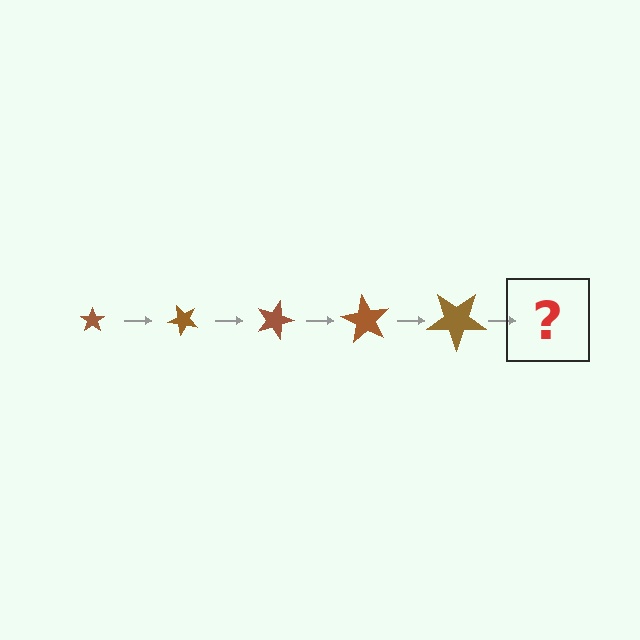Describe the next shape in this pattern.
It should be a star, larger than the previous one and rotated 225 degrees from the start.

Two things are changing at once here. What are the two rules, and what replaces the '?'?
The two rules are that the star grows larger each step and it rotates 45 degrees each step. The '?' should be a star, larger than the previous one and rotated 225 degrees from the start.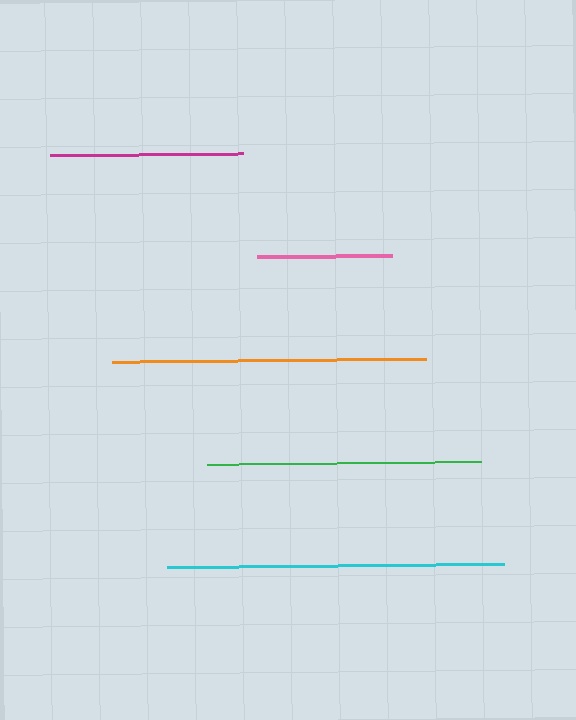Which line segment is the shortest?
The pink line is the shortest at approximately 134 pixels.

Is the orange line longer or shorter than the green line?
The orange line is longer than the green line.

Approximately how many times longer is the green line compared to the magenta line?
The green line is approximately 1.4 times the length of the magenta line.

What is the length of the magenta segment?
The magenta segment is approximately 193 pixels long.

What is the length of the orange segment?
The orange segment is approximately 314 pixels long.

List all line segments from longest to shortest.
From longest to shortest: cyan, orange, green, magenta, pink.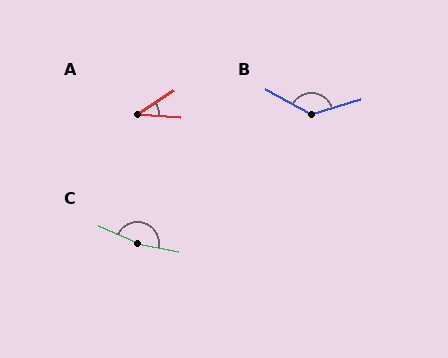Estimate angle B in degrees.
Approximately 134 degrees.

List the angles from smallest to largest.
A (37°), B (134°), C (167°).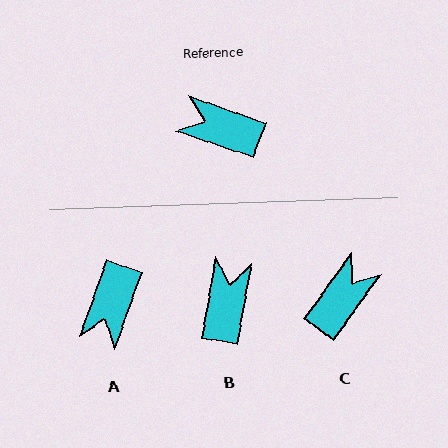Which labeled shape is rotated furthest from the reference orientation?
C, about 107 degrees away.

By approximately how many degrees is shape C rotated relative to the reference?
Approximately 107 degrees clockwise.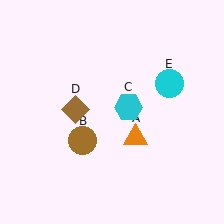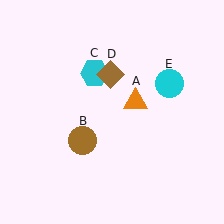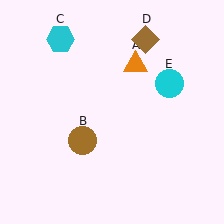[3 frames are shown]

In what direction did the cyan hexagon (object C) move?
The cyan hexagon (object C) moved up and to the left.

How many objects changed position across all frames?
3 objects changed position: orange triangle (object A), cyan hexagon (object C), brown diamond (object D).